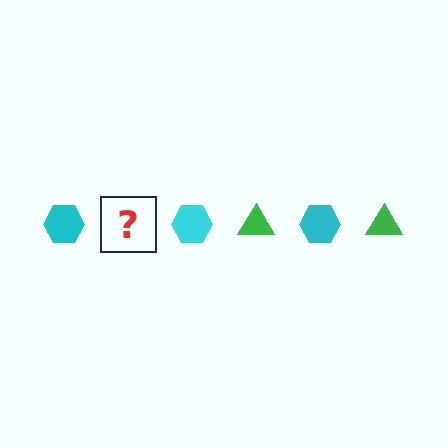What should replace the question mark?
The question mark should be replaced with a green triangle.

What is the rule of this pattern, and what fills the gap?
The rule is that the pattern alternates between cyan hexagon and green triangle. The gap should be filled with a green triangle.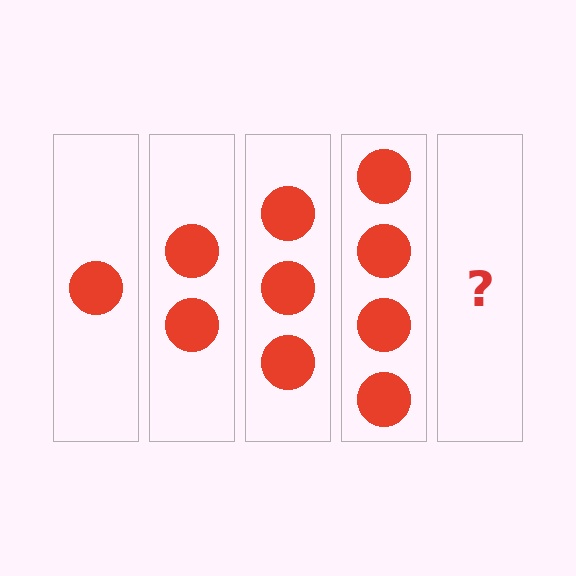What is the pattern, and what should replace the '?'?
The pattern is that each step adds one more circle. The '?' should be 5 circles.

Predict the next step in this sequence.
The next step is 5 circles.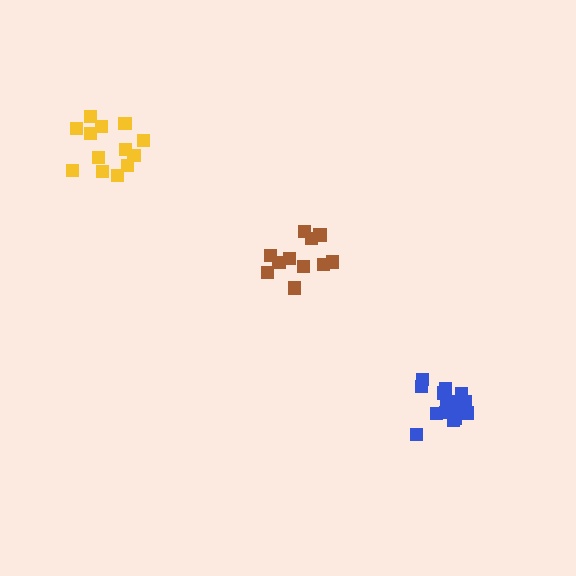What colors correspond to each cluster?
The clusters are colored: brown, yellow, blue.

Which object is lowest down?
The blue cluster is bottommost.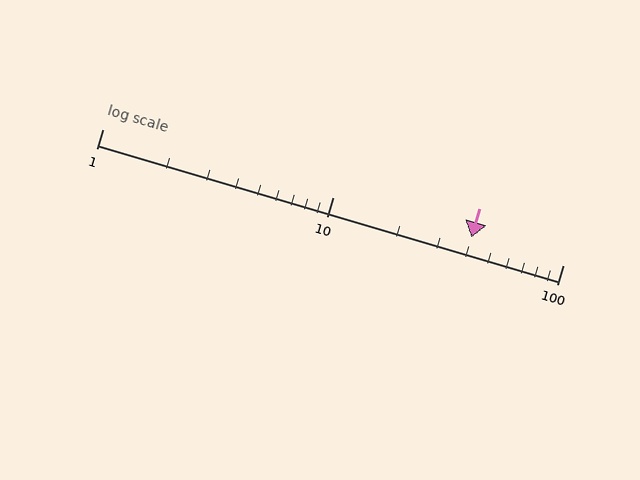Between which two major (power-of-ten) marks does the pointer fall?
The pointer is between 10 and 100.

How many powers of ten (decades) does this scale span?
The scale spans 2 decades, from 1 to 100.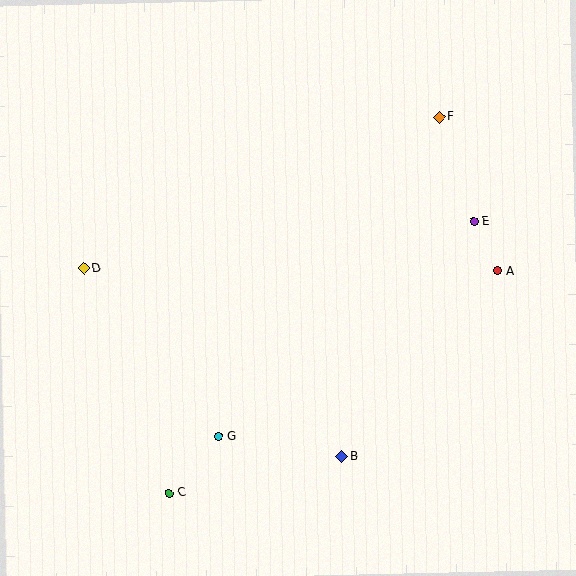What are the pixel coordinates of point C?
Point C is at (169, 493).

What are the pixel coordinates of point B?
Point B is at (341, 456).